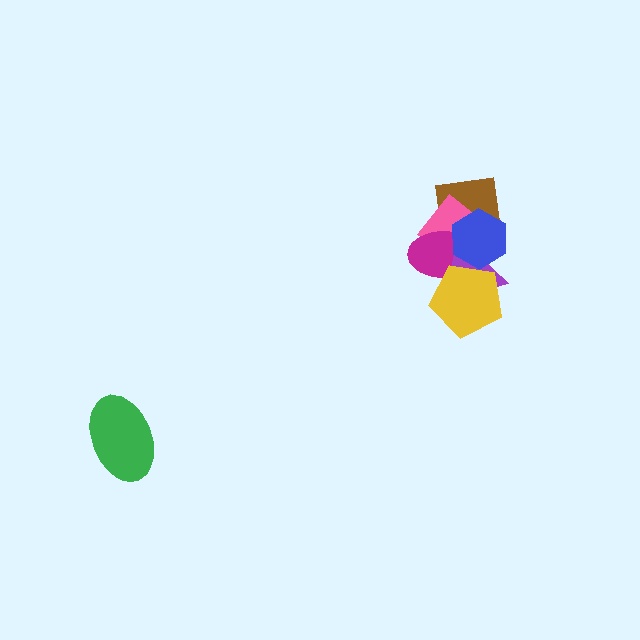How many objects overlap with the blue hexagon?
5 objects overlap with the blue hexagon.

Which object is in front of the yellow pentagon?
The blue hexagon is in front of the yellow pentagon.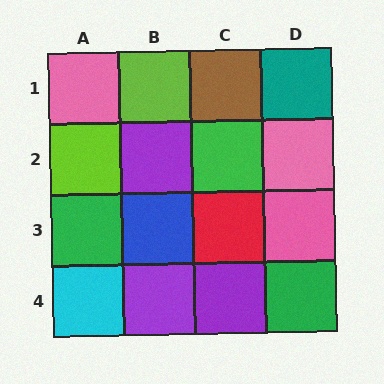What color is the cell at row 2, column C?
Green.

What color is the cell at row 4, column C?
Purple.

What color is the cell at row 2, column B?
Purple.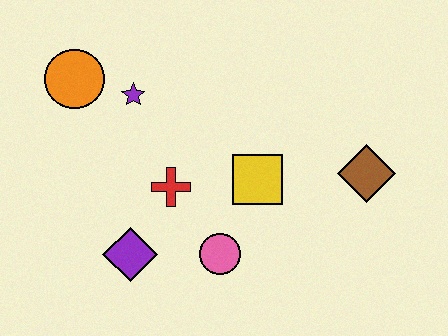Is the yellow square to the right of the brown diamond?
No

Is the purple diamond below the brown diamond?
Yes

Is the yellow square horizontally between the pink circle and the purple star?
No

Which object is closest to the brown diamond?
The yellow square is closest to the brown diamond.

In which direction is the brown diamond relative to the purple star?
The brown diamond is to the right of the purple star.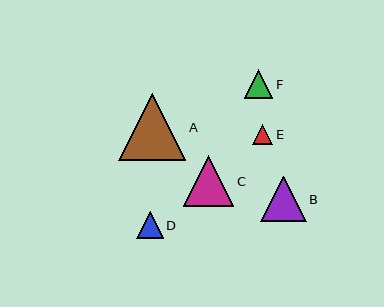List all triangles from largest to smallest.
From largest to smallest: A, C, B, F, D, E.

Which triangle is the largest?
Triangle A is the largest with a size of approximately 67 pixels.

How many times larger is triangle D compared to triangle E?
Triangle D is approximately 1.3 times the size of triangle E.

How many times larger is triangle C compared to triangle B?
Triangle C is approximately 1.1 times the size of triangle B.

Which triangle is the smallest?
Triangle E is the smallest with a size of approximately 20 pixels.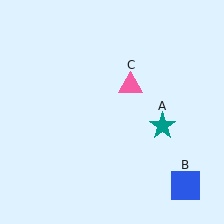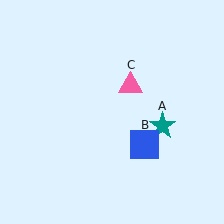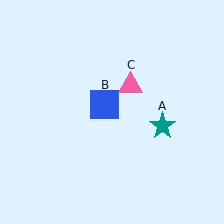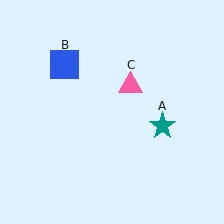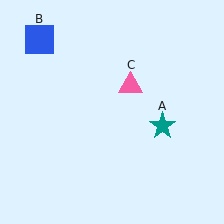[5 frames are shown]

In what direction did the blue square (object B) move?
The blue square (object B) moved up and to the left.